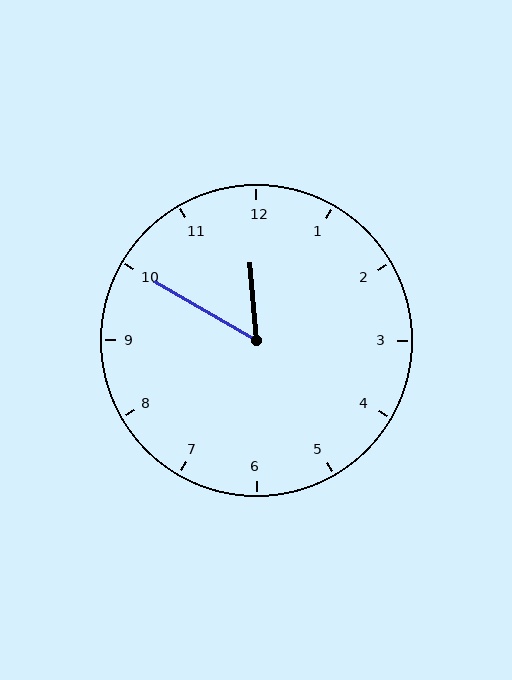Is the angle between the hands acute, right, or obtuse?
It is acute.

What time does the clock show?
11:50.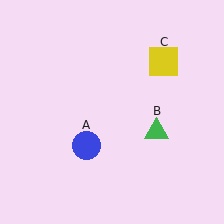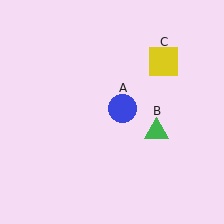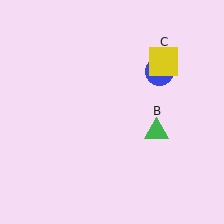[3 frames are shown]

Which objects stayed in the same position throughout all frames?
Green triangle (object B) and yellow square (object C) remained stationary.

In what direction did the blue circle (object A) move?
The blue circle (object A) moved up and to the right.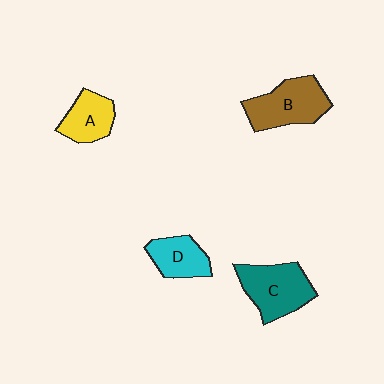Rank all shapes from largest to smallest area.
From largest to smallest: B (brown), C (teal), D (cyan), A (yellow).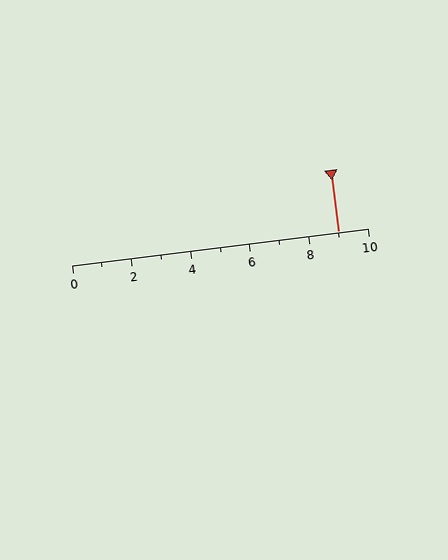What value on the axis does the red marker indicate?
The marker indicates approximately 9.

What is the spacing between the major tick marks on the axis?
The major ticks are spaced 2 apart.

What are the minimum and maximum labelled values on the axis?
The axis runs from 0 to 10.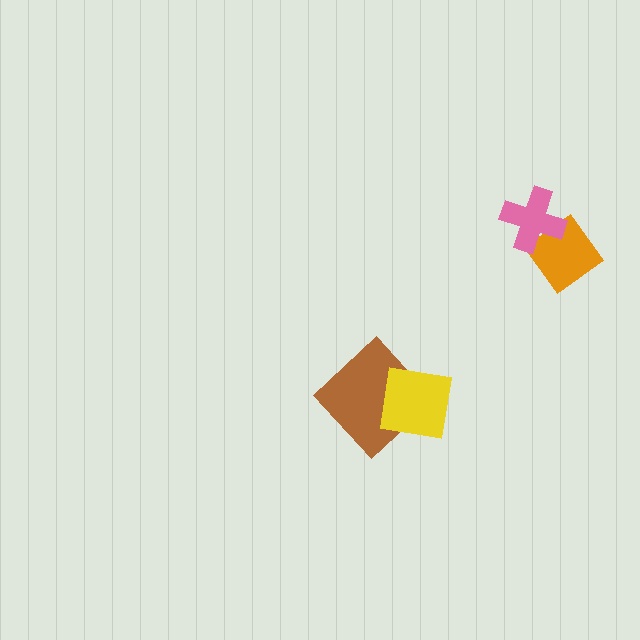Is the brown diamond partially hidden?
Yes, it is partially covered by another shape.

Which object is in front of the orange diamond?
The pink cross is in front of the orange diamond.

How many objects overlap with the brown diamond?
1 object overlaps with the brown diamond.